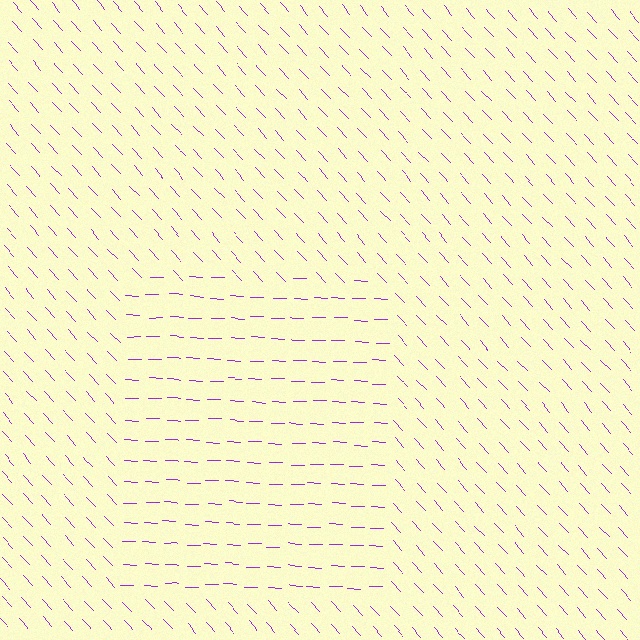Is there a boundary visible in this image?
Yes, there is a texture boundary formed by a change in line orientation.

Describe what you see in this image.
The image is filled with small purple line segments. A rectangle region in the image has lines oriented differently from the surrounding lines, creating a visible texture boundary.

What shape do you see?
I see a rectangle.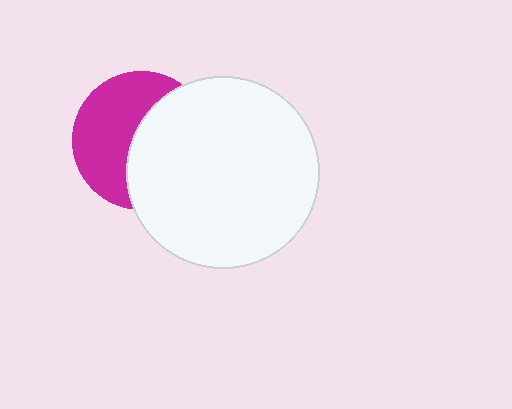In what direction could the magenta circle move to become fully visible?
The magenta circle could move left. That would shift it out from behind the white circle entirely.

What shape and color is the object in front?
The object in front is a white circle.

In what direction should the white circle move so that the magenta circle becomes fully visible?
The white circle should move right. That is the shortest direction to clear the overlap and leave the magenta circle fully visible.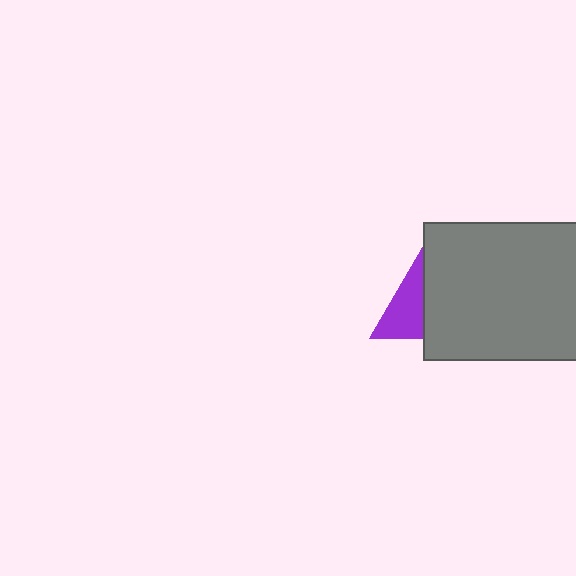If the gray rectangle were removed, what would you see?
You would see the complete purple triangle.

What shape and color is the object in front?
The object in front is a gray rectangle.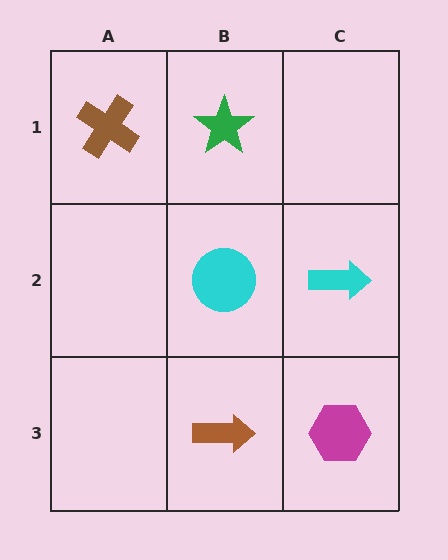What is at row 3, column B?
A brown arrow.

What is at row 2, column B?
A cyan circle.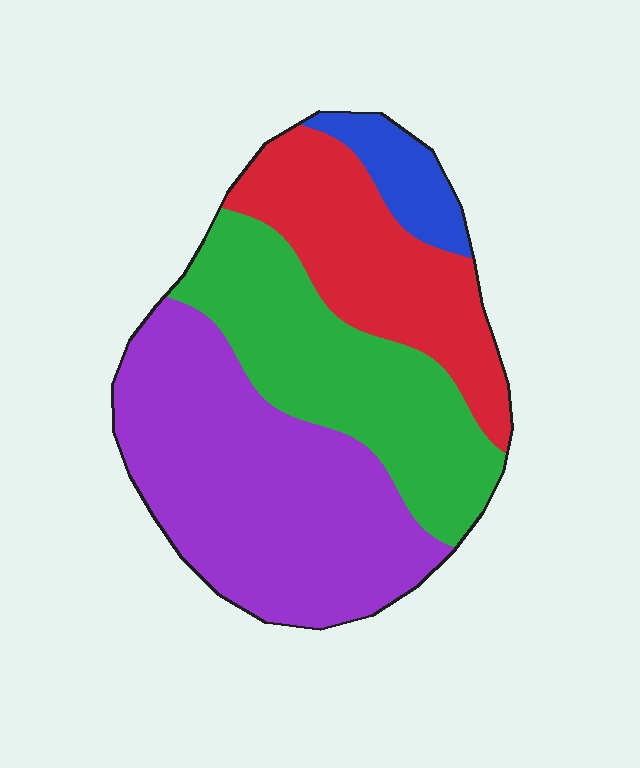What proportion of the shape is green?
Green covers about 30% of the shape.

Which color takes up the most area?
Purple, at roughly 40%.